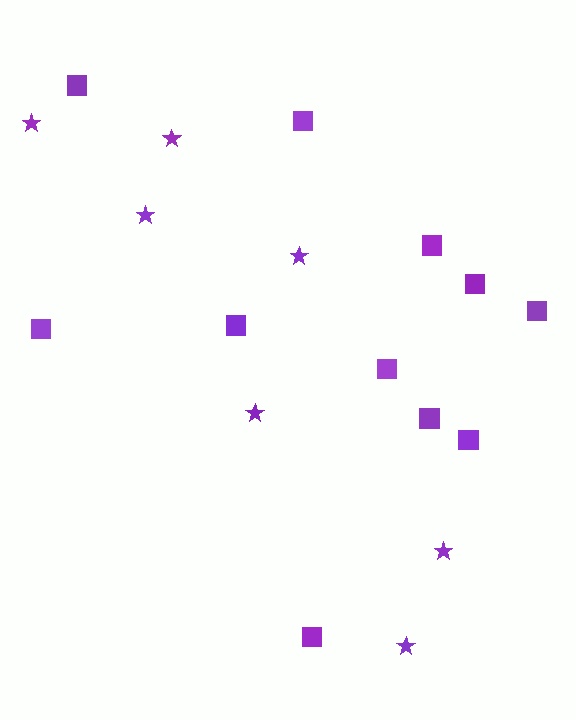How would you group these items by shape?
There are 2 groups: one group of squares (11) and one group of stars (7).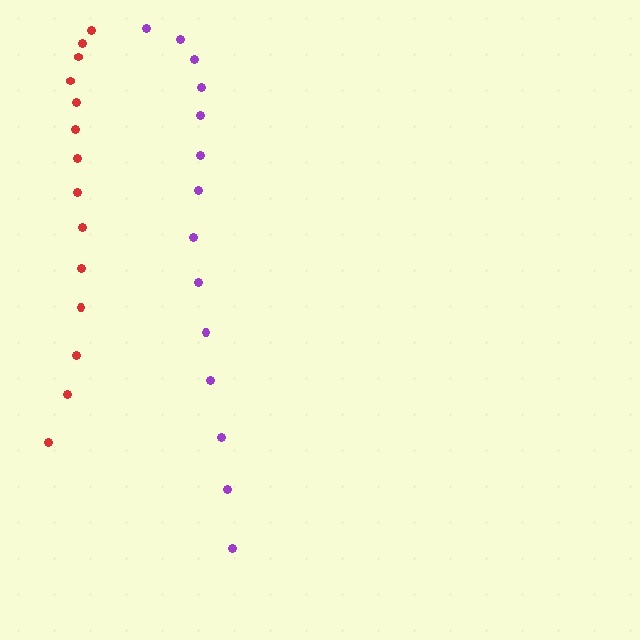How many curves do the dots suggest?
There are 2 distinct paths.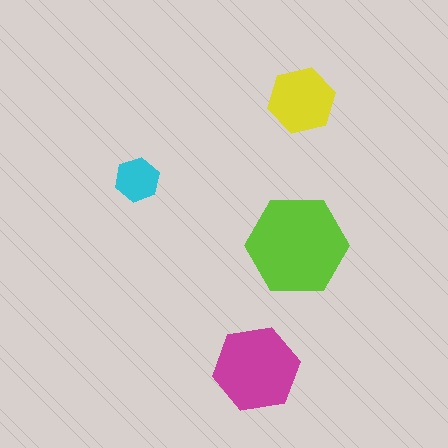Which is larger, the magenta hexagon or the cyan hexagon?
The magenta one.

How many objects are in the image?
There are 4 objects in the image.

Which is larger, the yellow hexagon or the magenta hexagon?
The magenta one.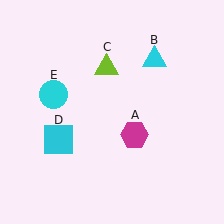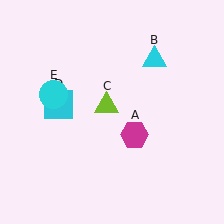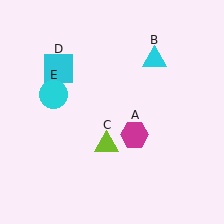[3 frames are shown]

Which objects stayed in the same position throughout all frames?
Magenta hexagon (object A) and cyan triangle (object B) and cyan circle (object E) remained stationary.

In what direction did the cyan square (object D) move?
The cyan square (object D) moved up.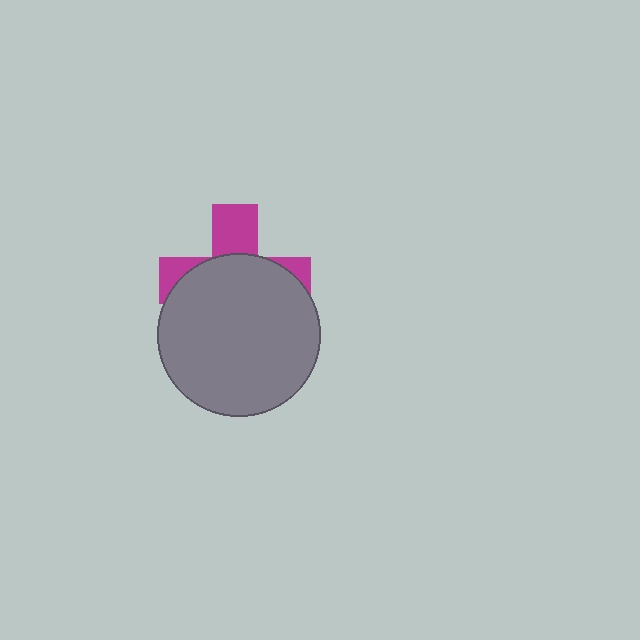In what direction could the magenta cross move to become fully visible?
The magenta cross could move up. That would shift it out from behind the gray circle entirely.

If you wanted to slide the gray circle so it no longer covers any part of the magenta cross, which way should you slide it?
Slide it down — that is the most direct way to separate the two shapes.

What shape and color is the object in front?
The object in front is a gray circle.